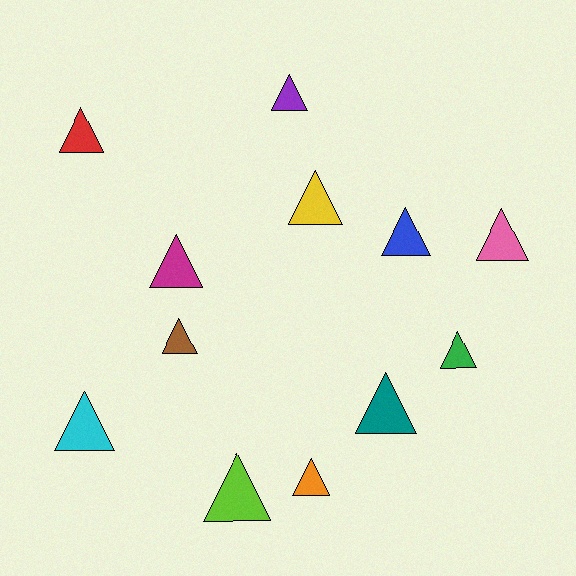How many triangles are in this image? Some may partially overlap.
There are 12 triangles.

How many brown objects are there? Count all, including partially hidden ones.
There is 1 brown object.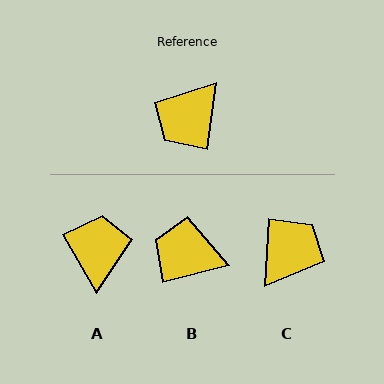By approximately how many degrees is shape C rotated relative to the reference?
Approximately 176 degrees clockwise.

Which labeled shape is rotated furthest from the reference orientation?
C, about 176 degrees away.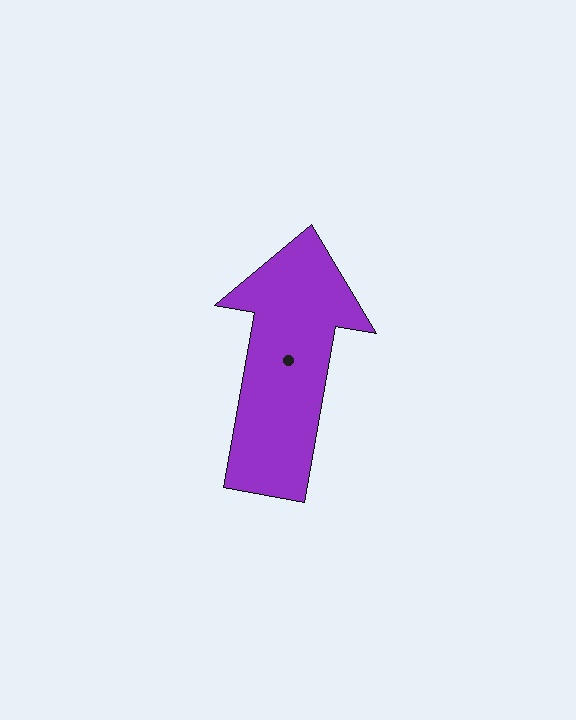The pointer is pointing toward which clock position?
Roughly 12 o'clock.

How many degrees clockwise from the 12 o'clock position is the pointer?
Approximately 10 degrees.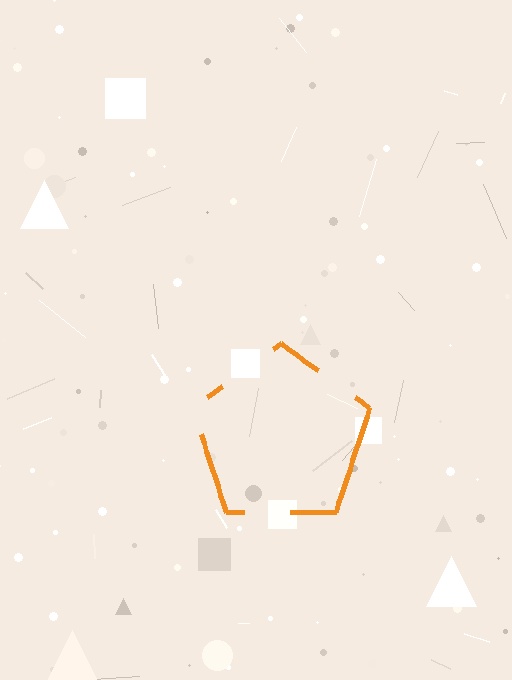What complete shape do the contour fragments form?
The contour fragments form a pentagon.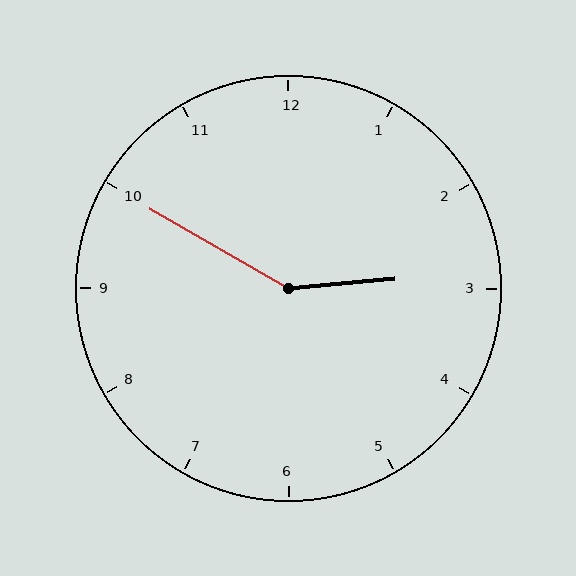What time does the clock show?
2:50.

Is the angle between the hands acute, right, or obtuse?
It is obtuse.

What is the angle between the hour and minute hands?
Approximately 145 degrees.